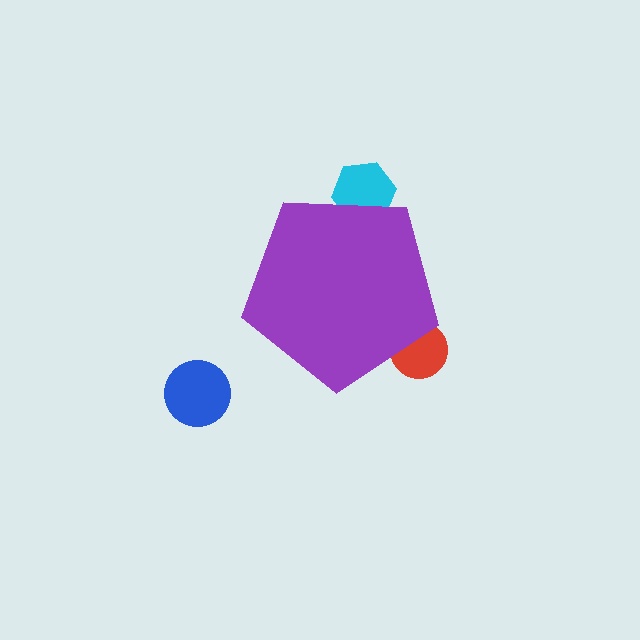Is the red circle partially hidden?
Yes, the red circle is partially hidden behind the purple pentagon.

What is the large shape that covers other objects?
A purple pentagon.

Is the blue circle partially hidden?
No, the blue circle is fully visible.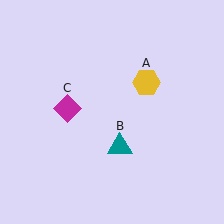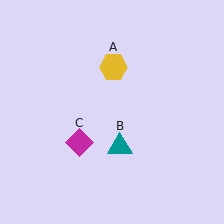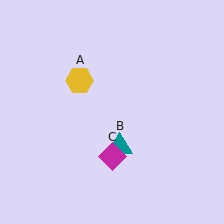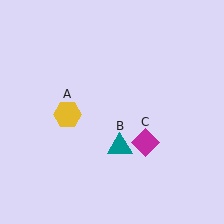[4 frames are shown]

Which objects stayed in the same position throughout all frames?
Teal triangle (object B) remained stationary.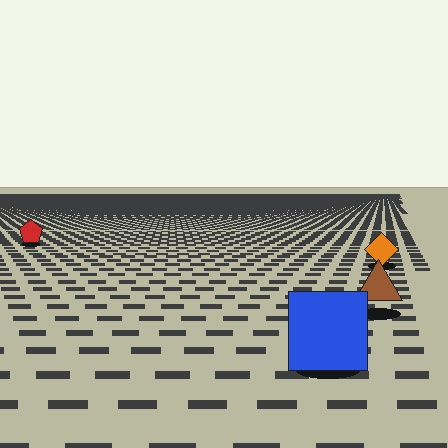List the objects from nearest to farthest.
From nearest to farthest: the blue square, the brown triangle, the orange diamond, the red pentagon.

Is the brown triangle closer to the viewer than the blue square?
No. The blue square is closer — you can tell from the texture gradient: the ground texture is coarser near it.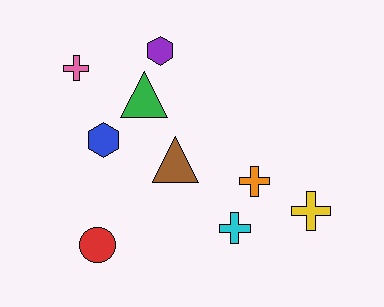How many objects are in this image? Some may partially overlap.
There are 9 objects.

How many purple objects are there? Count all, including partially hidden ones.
There is 1 purple object.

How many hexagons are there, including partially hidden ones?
There are 2 hexagons.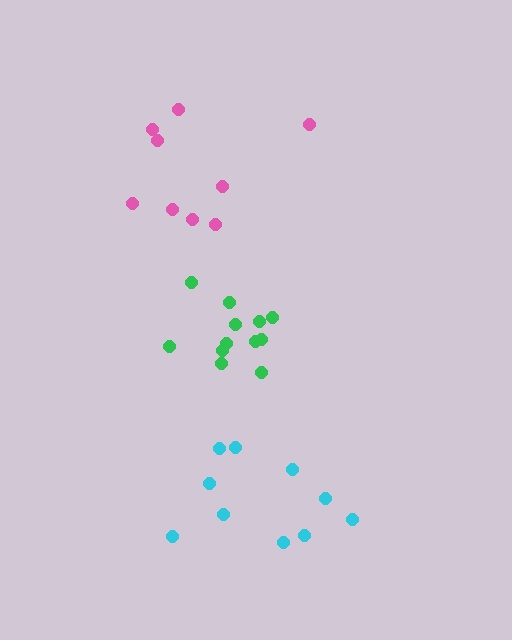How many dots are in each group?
Group 1: 12 dots, Group 2: 9 dots, Group 3: 10 dots (31 total).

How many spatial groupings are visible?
There are 3 spatial groupings.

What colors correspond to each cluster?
The clusters are colored: green, pink, cyan.